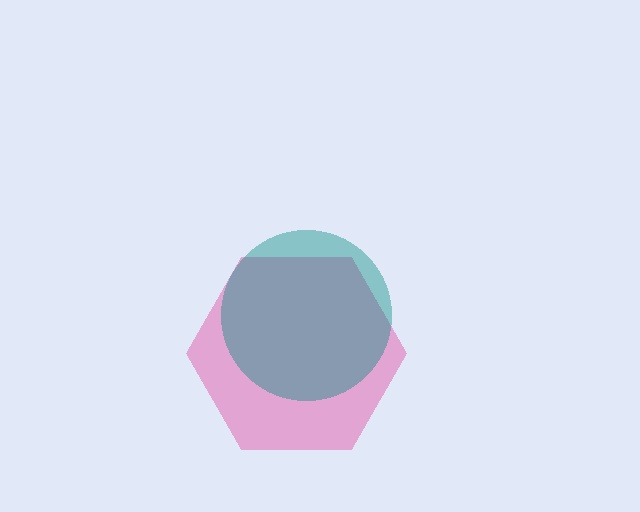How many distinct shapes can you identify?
There are 2 distinct shapes: a pink hexagon, a teal circle.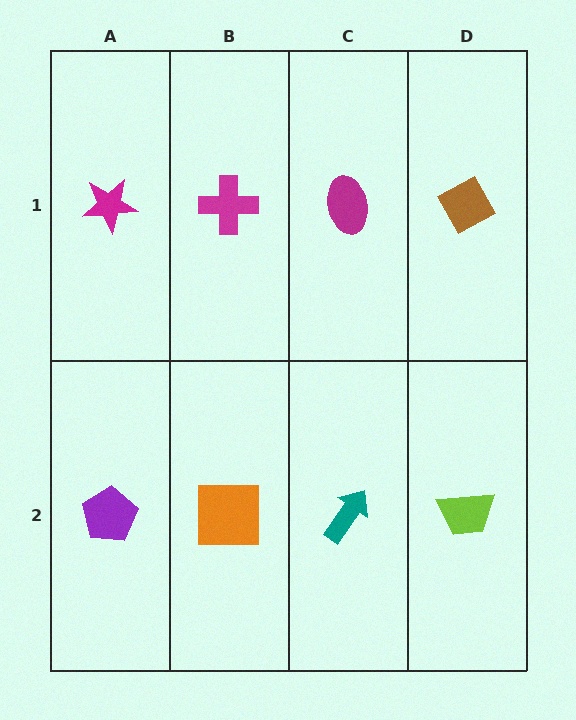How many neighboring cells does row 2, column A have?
2.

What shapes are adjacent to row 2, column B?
A magenta cross (row 1, column B), a purple pentagon (row 2, column A), a teal arrow (row 2, column C).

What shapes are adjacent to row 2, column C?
A magenta ellipse (row 1, column C), an orange square (row 2, column B), a lime trapezoid (row 2, column D).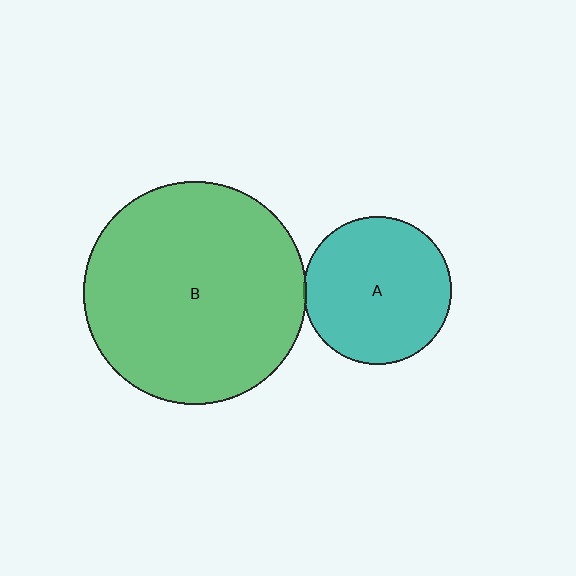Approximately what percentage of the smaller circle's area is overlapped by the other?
Approximately 5%.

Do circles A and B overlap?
Yes.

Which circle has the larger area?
Circle B (green).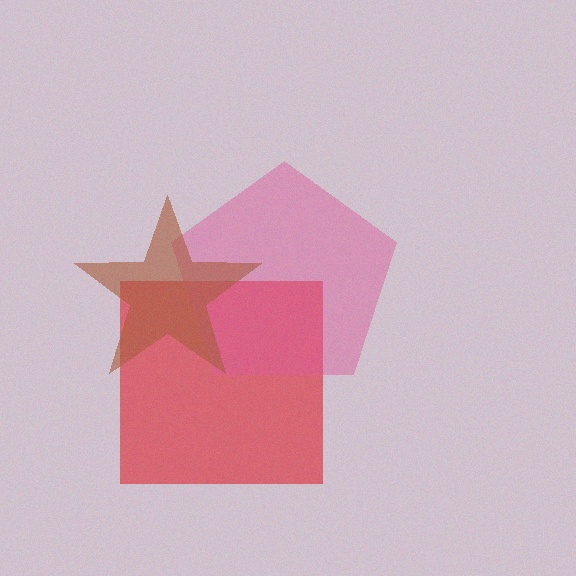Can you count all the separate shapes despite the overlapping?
Yes, there are 3 separate shapes.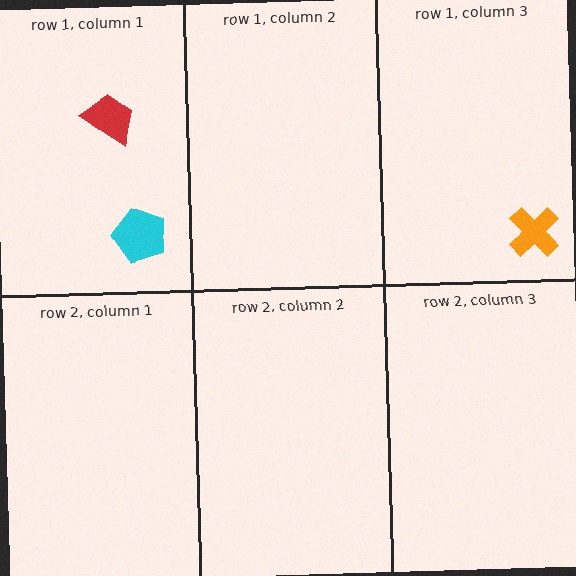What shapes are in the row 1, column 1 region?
The cyan pentagon, the red trapezoid.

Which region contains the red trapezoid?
The row 1, column 1 region.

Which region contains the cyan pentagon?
The row 1, column 1 region.